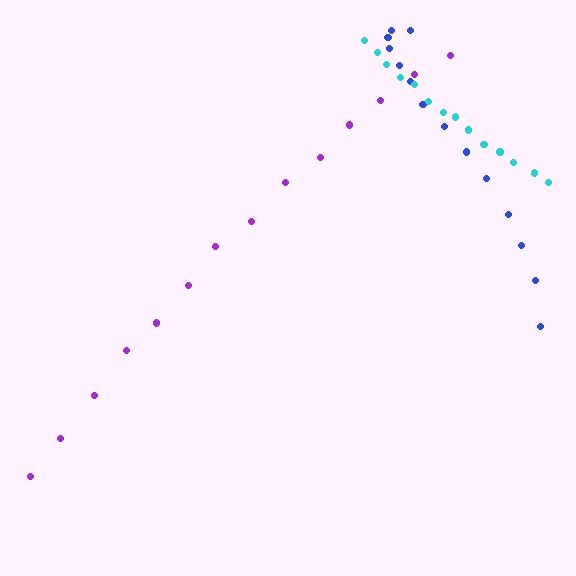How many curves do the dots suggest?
There are 3 distinct paths.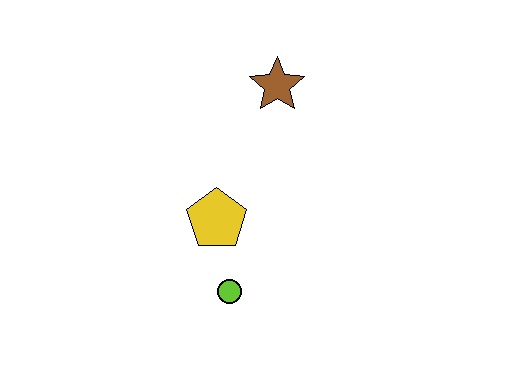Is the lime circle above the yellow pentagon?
No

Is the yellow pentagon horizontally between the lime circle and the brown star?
No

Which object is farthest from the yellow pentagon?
The brown star is farthest from the yellow pentagon.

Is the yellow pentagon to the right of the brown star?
No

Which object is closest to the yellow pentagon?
The lime circle is closest to the yellow pentagon.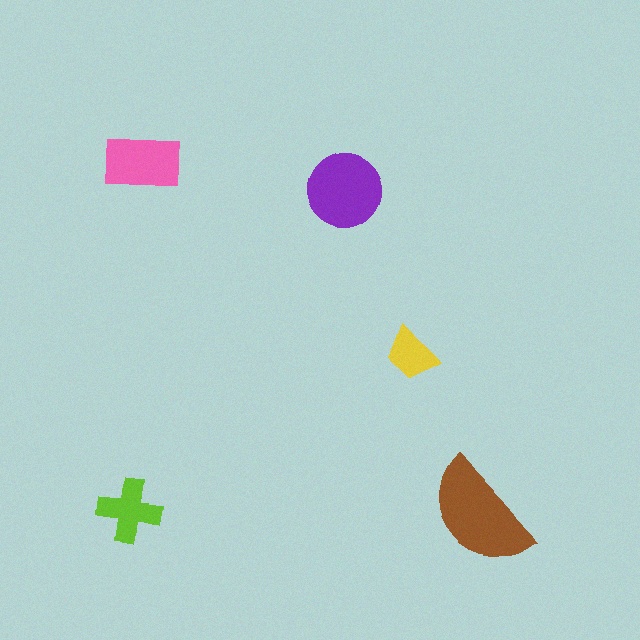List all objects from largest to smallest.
The brown semicircle, the purple circle, the pink rectangle, the lime cross, the yellow trapezoid.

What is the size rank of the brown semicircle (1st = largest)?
1st.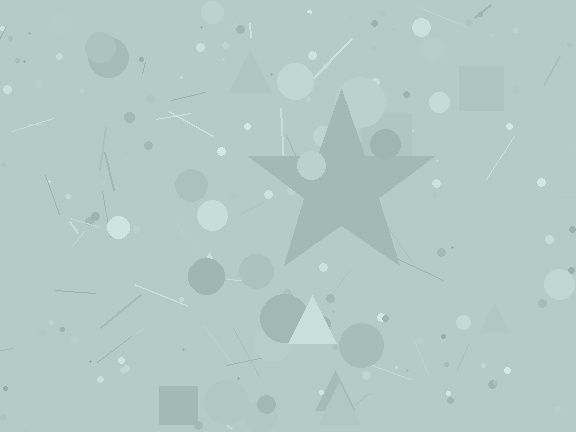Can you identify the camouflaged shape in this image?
The camouflaged shape is a star.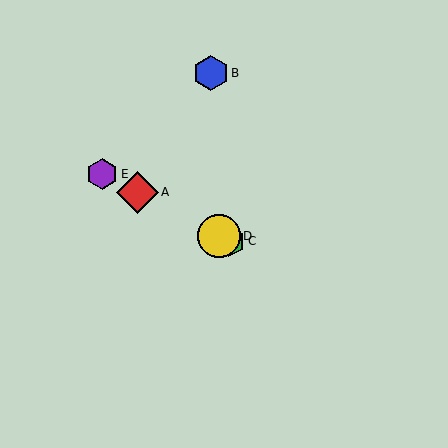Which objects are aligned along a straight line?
Objects A, C, D, E are aligned along a straight line.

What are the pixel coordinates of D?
Object D is at (219, 236).